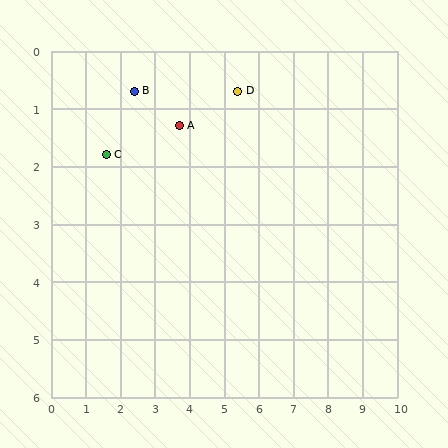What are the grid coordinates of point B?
Point B is at approximately (2.4, 0.7).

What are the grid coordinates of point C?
Point C is at approximately (1.6, 1.8).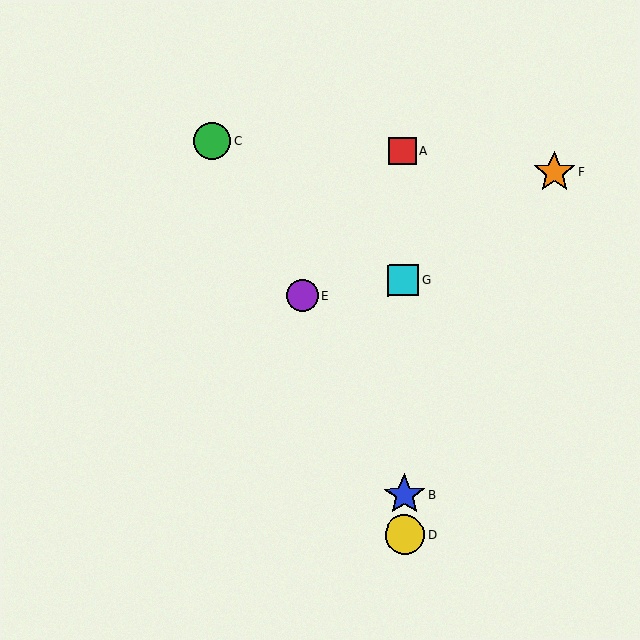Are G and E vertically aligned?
No, G is at x≈403 and E is at x≈302.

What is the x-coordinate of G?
Object G is at x≈403.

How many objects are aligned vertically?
4 objects (A, B, D, G) are aligned vertically.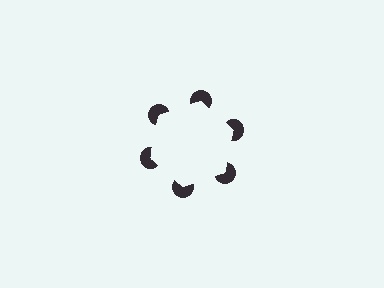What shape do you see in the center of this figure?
An illusory hexagon — its edges are inferred from the aligned wedge cuts in the pac-man discs, not physically drawn.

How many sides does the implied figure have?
6 sides.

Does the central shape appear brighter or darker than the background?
It typically appears slightly brighter than the background, even though no actual brightness change is drawn.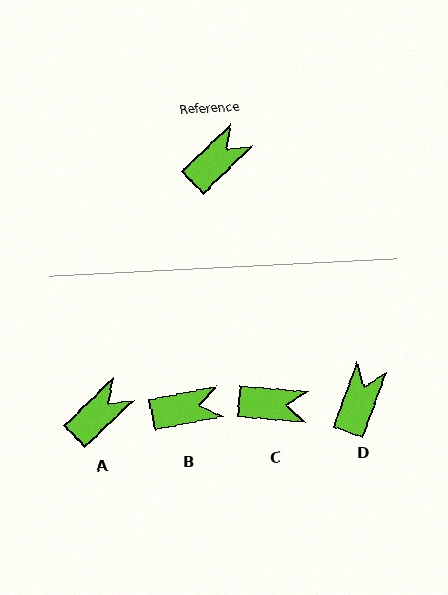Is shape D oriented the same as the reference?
No, it is off by about 26 degrees.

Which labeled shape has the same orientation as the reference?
A.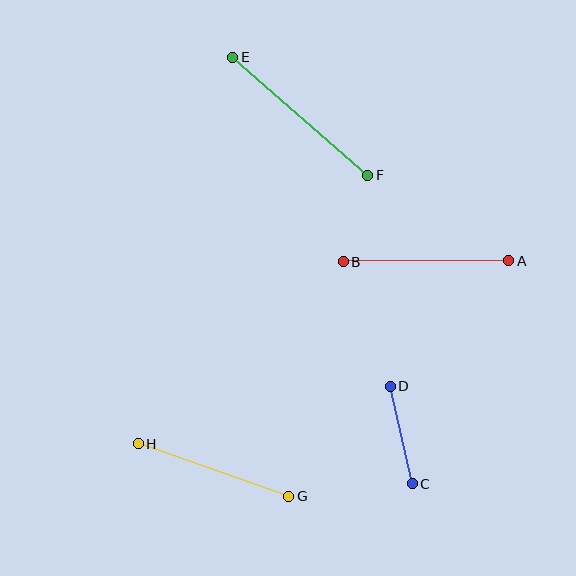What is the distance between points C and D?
The distance is approximately 100 pixels.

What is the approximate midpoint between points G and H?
The midpoint is at approximately (213, 470) pixels.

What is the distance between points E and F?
The distance is approximately 179 pixels.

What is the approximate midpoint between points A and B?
The midpoint is at approximately (426, 261) pixels.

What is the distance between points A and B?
The distance is approximately 165 pixels.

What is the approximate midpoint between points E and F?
The midpoint is at approximately (300, 116) pixels.